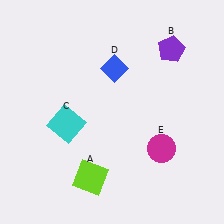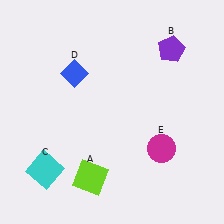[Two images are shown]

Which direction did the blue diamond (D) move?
The blue diamond (D) moved left.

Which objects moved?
The objects that moved are: the cyan square (C), the blue diamond (D).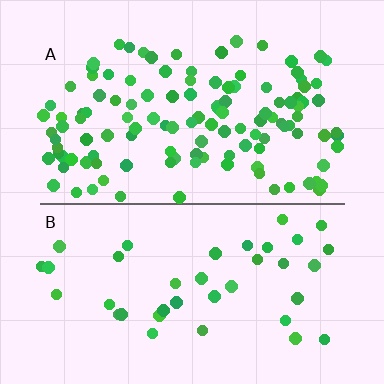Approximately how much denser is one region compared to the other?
Approximately 3.1× — region A over region B.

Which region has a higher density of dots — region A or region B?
A (the top).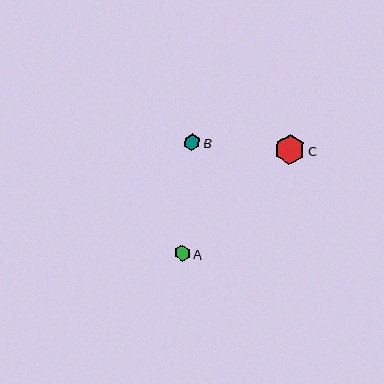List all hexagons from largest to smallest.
From largest to smallest: C, B, A.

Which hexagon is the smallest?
Hexagon A is the smallest with a size of approximately 16 pixels.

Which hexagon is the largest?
Hexagon C is the largest with a size of approximately 30 pixels.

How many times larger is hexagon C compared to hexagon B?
Hexagon C is approximately 1.9 times the size of hexagon B.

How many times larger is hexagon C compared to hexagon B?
Hexagon C is approximately 1.9 times the size of hexagon B.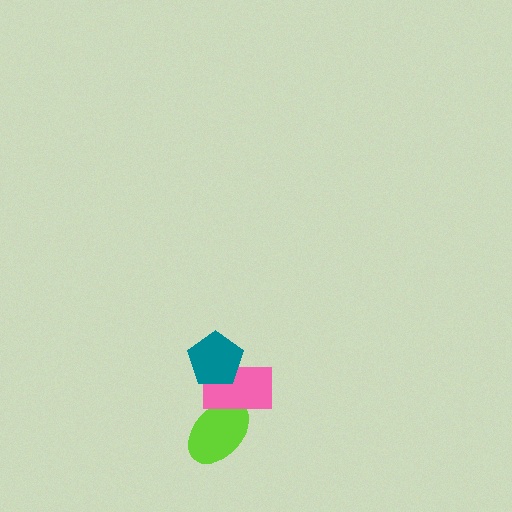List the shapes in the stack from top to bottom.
From top to bottom: the teal pentagon, the pink rectangle, the lime ellipse.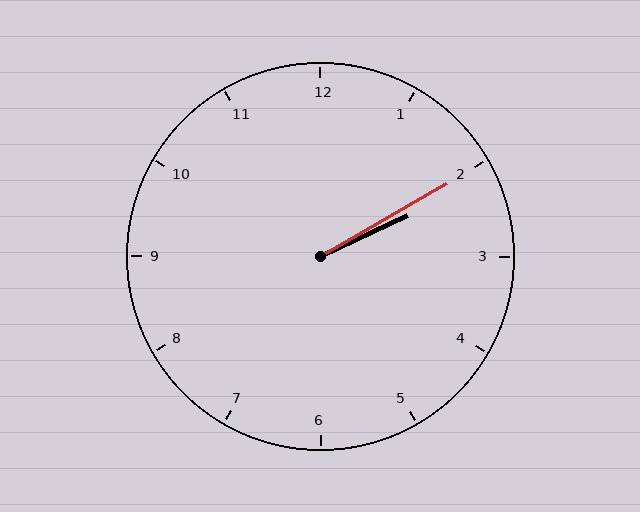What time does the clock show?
2:10.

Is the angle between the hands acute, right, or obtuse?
It is acute.